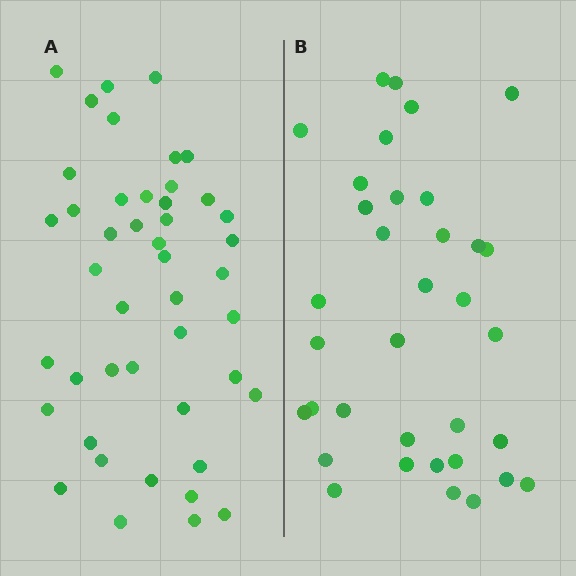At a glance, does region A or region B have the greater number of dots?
Region A (the left region) has more dots.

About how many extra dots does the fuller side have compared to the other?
Region A has roughly 10 or so more dots than region B.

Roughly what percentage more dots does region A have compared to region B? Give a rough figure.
About 30% more.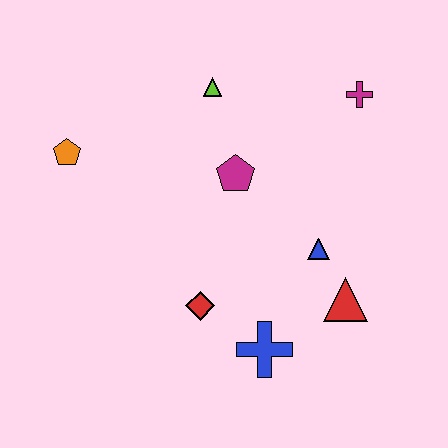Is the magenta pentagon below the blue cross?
No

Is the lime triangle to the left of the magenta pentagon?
Yes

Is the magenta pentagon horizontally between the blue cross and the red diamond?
Yes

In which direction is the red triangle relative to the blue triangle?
The red triangle is below the blue triangle.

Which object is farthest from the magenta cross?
The orange pentagon is farthest from the magenta cross.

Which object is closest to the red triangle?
The blue triangle is closest to the red triangle.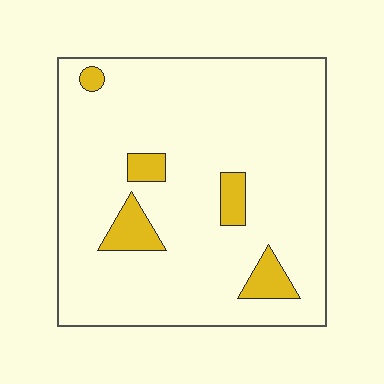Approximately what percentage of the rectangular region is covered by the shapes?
Approximately 10%.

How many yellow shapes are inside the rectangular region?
5.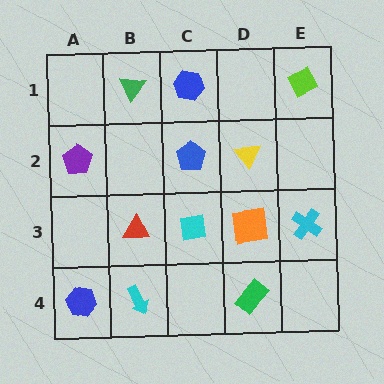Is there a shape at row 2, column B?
No, that cell is empty.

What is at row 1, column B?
A green triangle.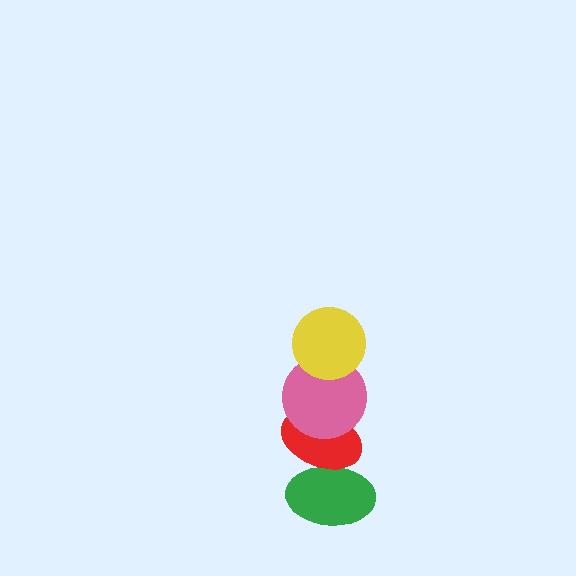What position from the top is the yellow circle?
The yellow circle is 1st from the top.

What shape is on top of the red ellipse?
The pink circle is on top of the red ellipse.